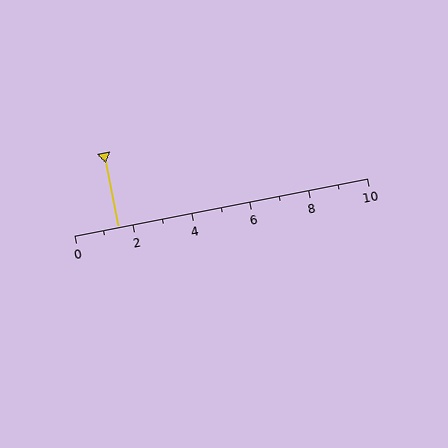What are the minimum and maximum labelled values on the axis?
The axis runs from 0 to 10.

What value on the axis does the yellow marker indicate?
The marker indicates approximately 1.5.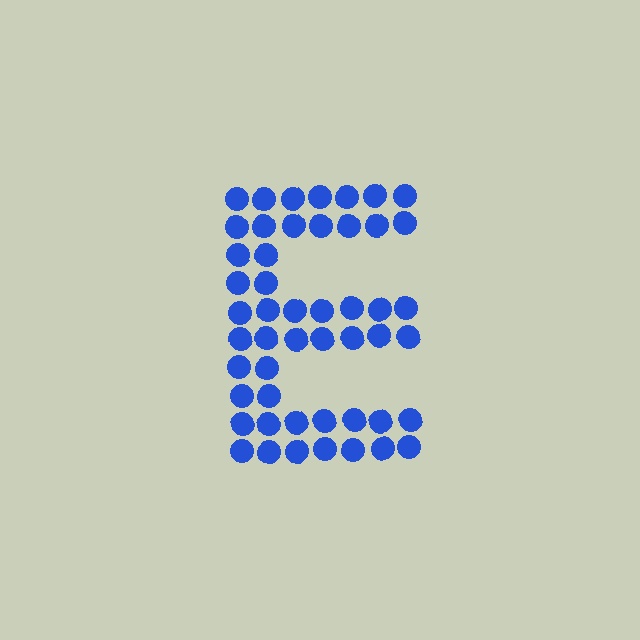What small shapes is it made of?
It is made of small circles.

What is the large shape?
The large shape is the letter E.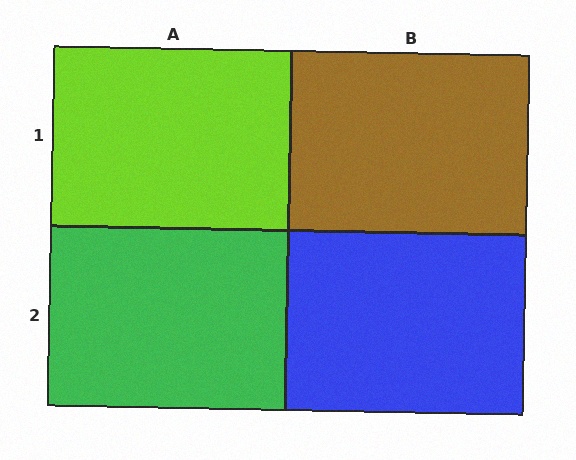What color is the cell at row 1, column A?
Lime.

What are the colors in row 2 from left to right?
Green, blue.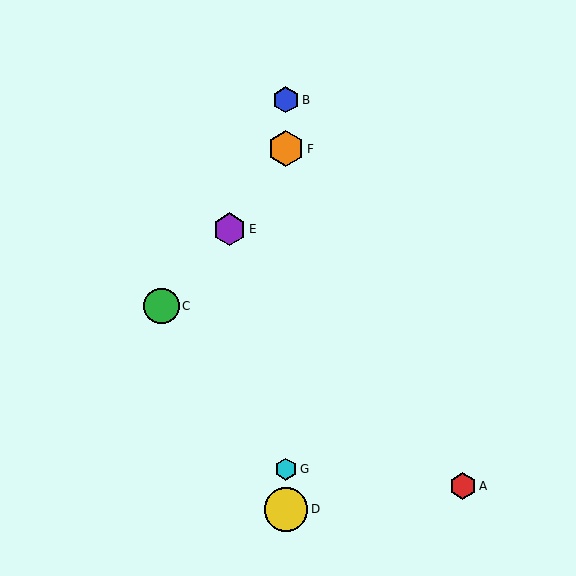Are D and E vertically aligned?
No, D is at x≈286 and E is at x≈229.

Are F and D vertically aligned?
Yes, both are at x≈286.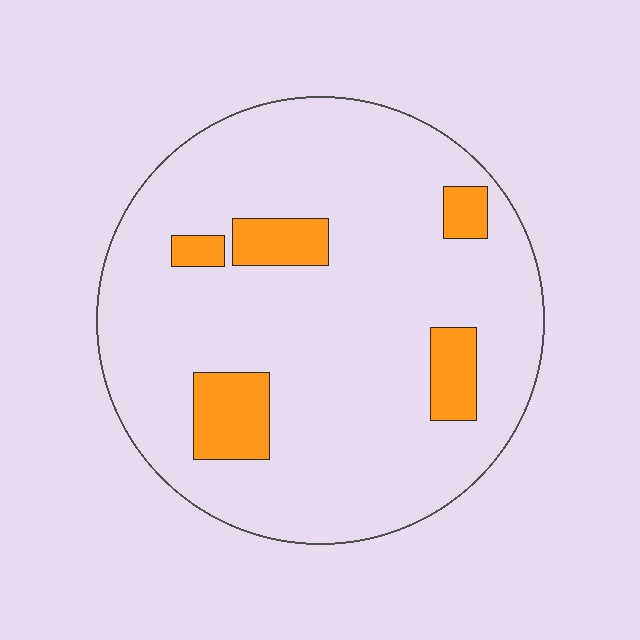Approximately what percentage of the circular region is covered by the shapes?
Approximately 15%.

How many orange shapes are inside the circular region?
5.